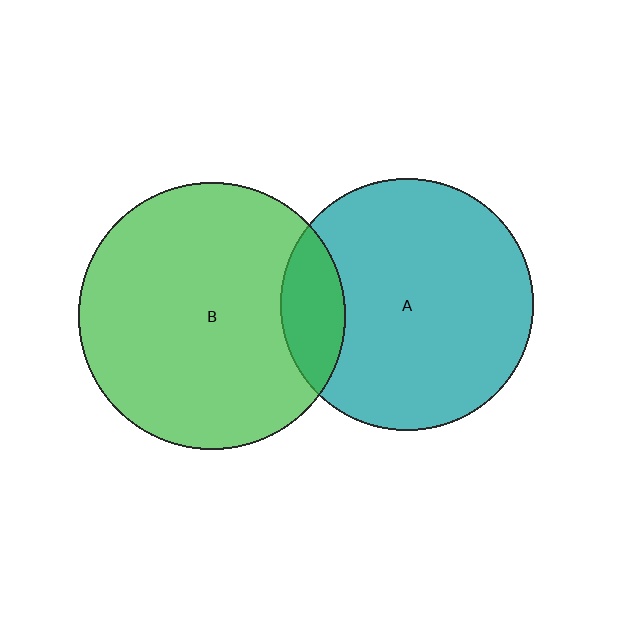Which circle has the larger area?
Circle B (green).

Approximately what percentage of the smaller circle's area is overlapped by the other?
Approximately 15%.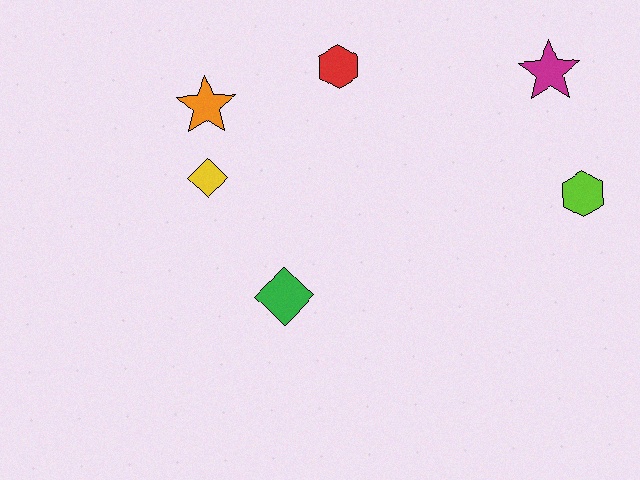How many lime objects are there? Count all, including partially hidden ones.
There is 1 lime object.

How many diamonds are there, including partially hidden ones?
There are 2 diamonds.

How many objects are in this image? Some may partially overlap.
There are 6 objects.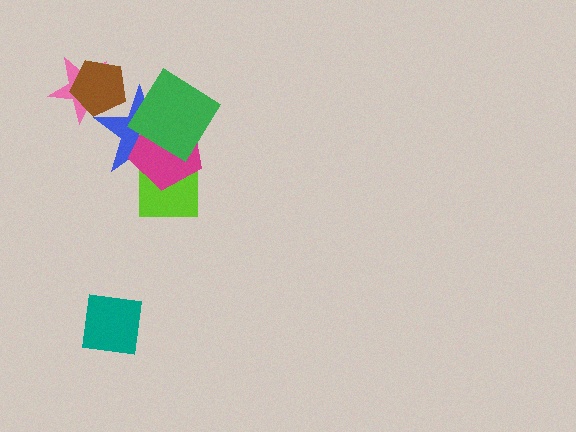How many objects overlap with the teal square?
0 objects overlap with the teal square.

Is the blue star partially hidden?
Yes, it is partially covered by another shape.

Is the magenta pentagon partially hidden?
Yes, it is partially covered by another shape.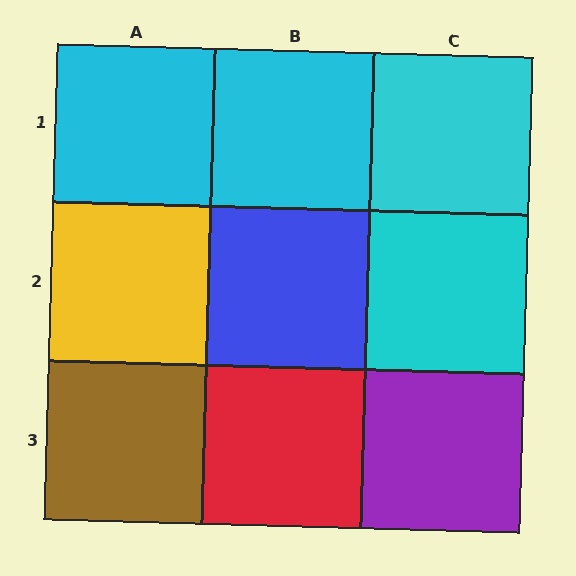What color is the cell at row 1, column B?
Cyan.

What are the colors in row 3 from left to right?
Brown, red, purple.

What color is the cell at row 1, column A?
Cyan.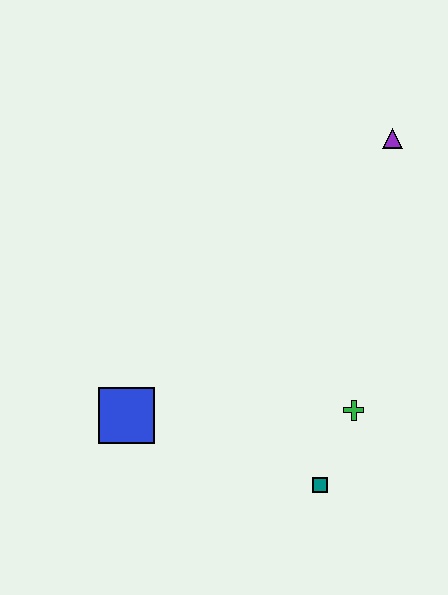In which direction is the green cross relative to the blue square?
The green cross is to the right of the blue square.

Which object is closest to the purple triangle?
The green cross is closest to the purple triangle.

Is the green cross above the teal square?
Yes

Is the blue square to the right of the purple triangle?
No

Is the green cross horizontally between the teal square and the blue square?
No